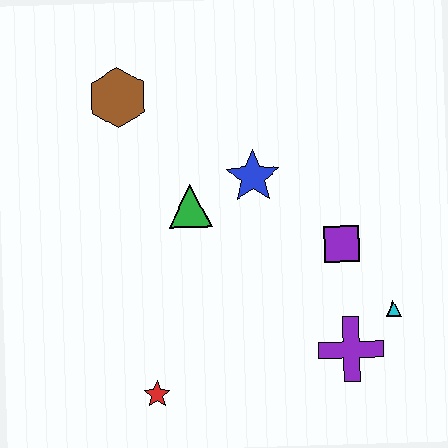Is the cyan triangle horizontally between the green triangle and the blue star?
No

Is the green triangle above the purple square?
Yes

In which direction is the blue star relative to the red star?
The blue star is above the red star.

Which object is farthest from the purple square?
The brown hexagon is farthest from the purple square.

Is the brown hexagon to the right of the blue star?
No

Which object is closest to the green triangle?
The blue star is closest to the green triangle.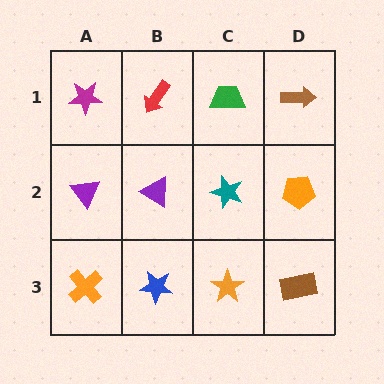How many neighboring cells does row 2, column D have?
3.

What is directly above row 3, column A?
A purple triangle.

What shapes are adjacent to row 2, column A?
A magenta star (row 1, column A), an orange cross (row 3, column A), a purple triangle (row 2, column B).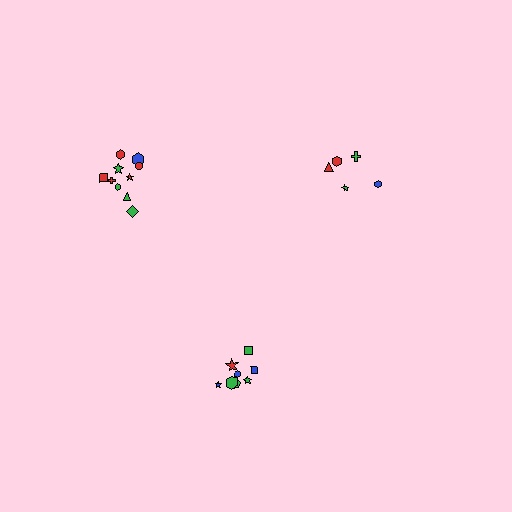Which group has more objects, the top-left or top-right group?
The top-left group.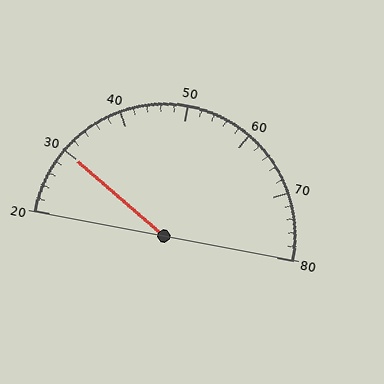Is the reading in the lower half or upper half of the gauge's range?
The reading is in the lower half of the range (20 to 80).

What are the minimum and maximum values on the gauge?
The gauge ranges from 20 to 80.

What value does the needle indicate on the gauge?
The needle indicates approximately 30.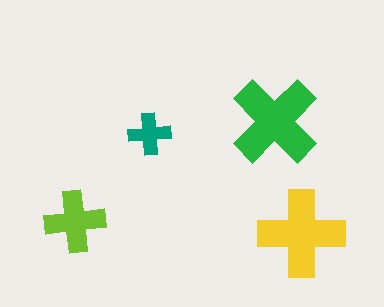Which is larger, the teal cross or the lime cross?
The lime one.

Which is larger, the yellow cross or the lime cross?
The yellow one.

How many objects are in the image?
There are 4 objects in the image.